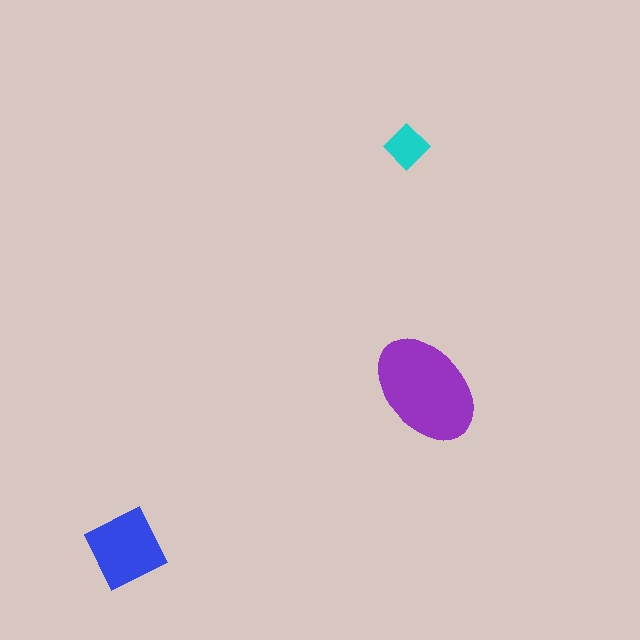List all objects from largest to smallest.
The purple ellipse, the blue square, the cyan diamond.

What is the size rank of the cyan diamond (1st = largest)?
3rd.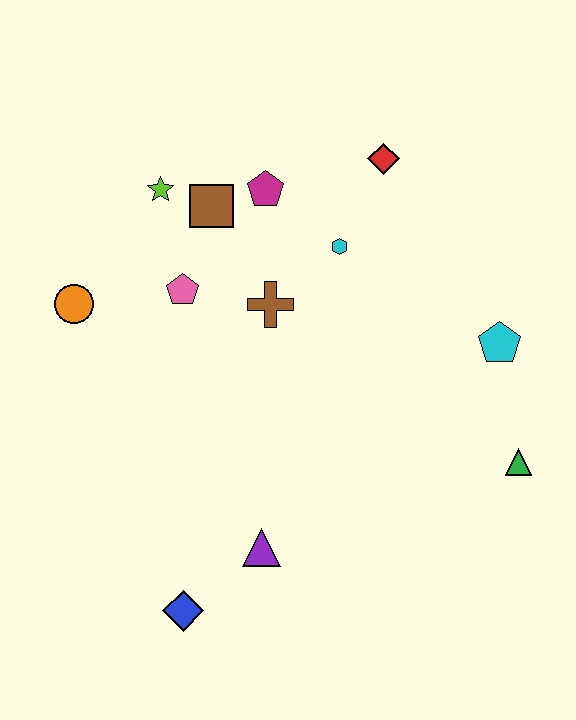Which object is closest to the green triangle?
The cyan pentagon is closest to the green triangle.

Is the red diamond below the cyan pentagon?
No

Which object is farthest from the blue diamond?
The red diamond is farthest from the blue diamond.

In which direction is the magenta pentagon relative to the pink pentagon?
The magenta pentagon is above the pink pentagon.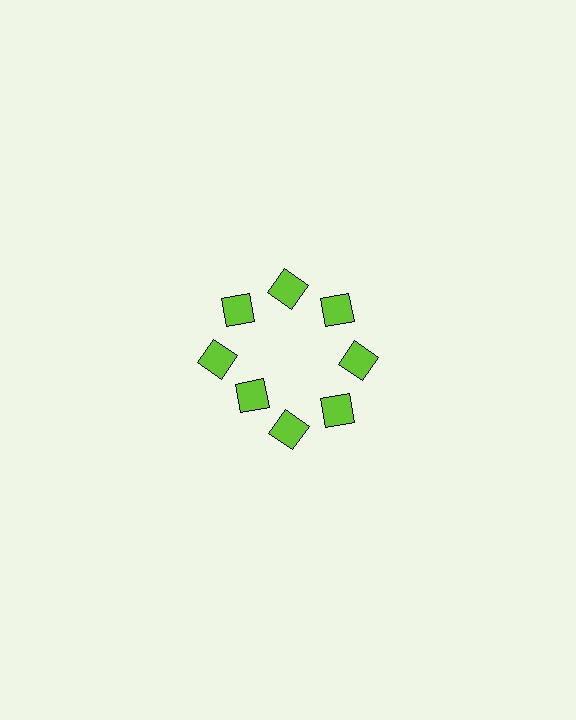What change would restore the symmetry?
The symmetry would be restored by moving it outward, back onto the ring so that all 8 squares sit at equal angles and equal distance from the center.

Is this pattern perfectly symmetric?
No. The 8 lime squares are arranged in a ring, but one element near the 8 o'clock position is pulled inward toward the center, breaking the 8-fold rotational symmetry.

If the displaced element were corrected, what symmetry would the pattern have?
It would have 8-fold rotational symmetry — the pattern would map onto itself every 45 degrees.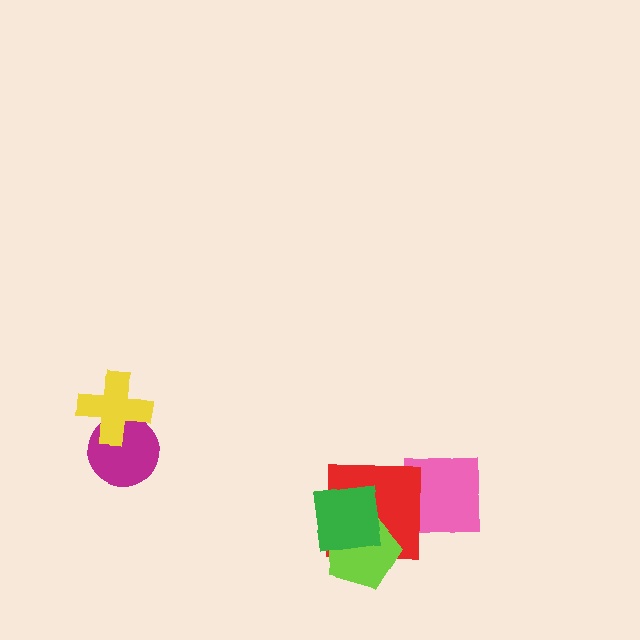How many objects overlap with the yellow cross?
1 object overlaps with the yellow cross.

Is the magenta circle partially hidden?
Yes, it is partially covered by another shape.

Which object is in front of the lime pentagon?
The green square is in front of the lime pentagon.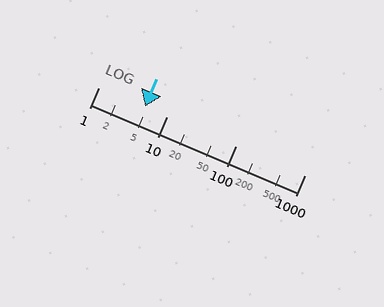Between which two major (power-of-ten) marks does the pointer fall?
The pointer is between 1 and 10.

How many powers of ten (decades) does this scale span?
The scale spans 3 decades, from 1 to 1000.